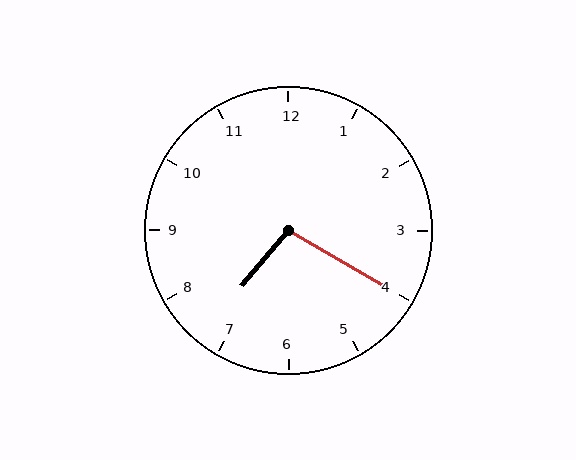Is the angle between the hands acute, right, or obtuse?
It is obtuse.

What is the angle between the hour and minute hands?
Approximately 100 degrees.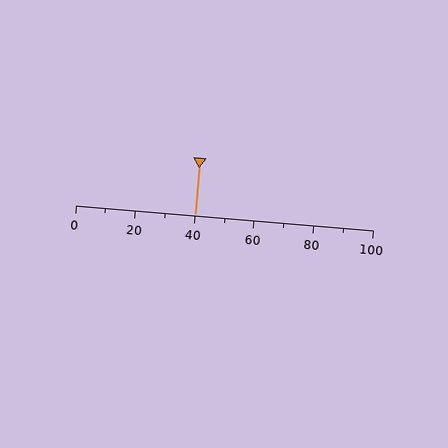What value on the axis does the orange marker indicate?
The marker indicates approximately 40.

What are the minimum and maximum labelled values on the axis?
The axis runs from 0 to 100.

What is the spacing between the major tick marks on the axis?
The major ticks are spaced 20 apart.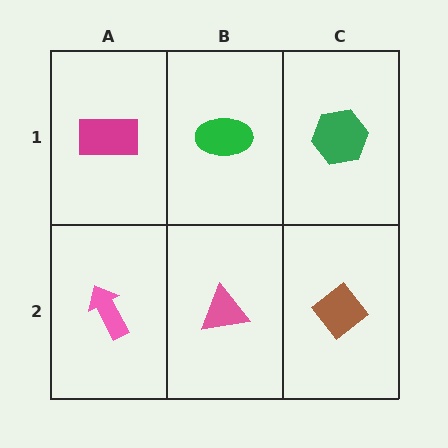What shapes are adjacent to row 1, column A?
A pink arrow (row 2, column A), a green ellipse (row 1, column B).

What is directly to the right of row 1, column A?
A green ellipse.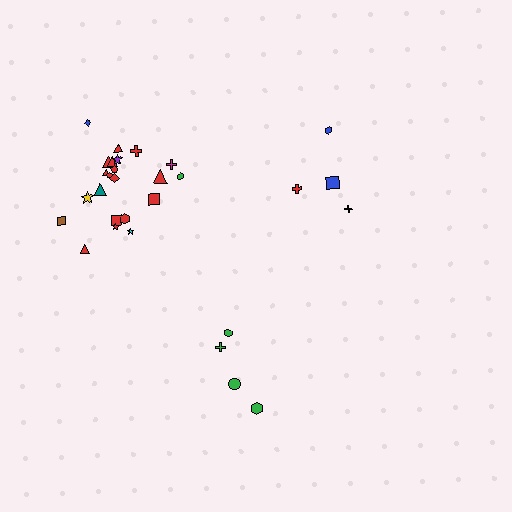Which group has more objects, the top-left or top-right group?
The top-left group.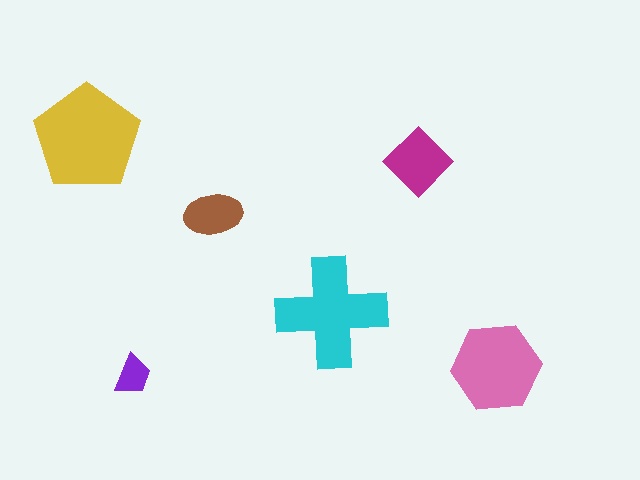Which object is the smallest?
The purple trapezoid.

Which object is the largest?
The yellow pentagon.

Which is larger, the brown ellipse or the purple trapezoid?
The brown ellipse.